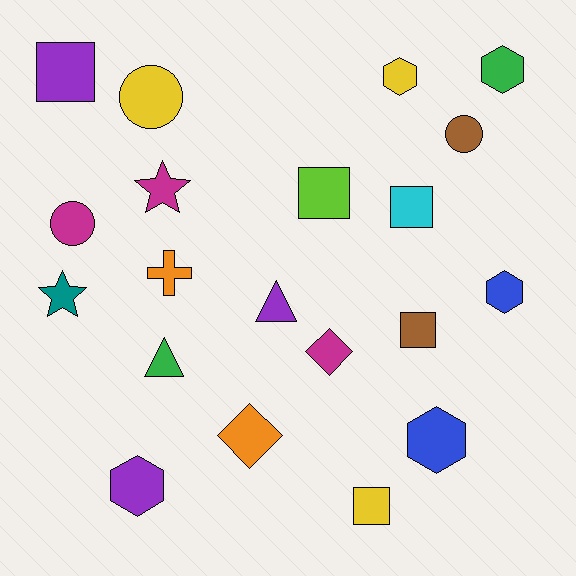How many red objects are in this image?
There are no red objects.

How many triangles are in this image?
There are 2 triangles.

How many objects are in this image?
There are 20 objects.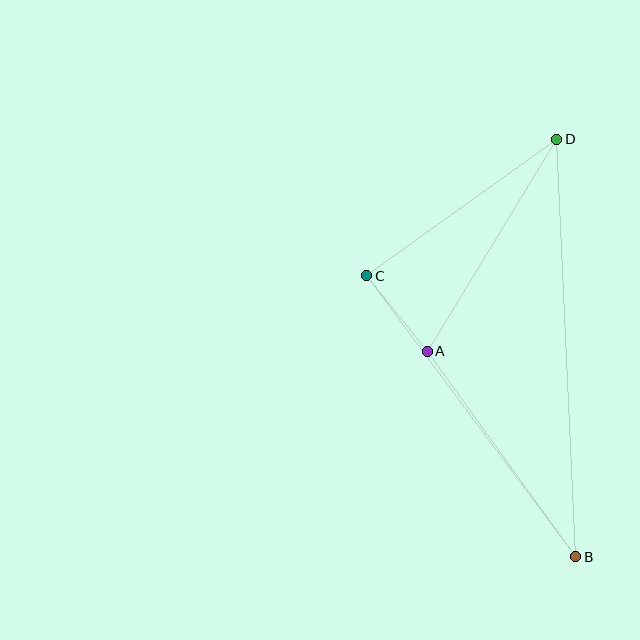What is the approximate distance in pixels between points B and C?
The distance between B and C is approximately 350 pixels.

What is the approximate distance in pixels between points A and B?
The distance between A and B is approximately 253 pixels.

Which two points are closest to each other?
Points A and C are closest to each other.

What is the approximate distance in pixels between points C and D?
The distance between C and D is approximately 234 pixels.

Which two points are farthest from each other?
Points B and D are farthest from each other.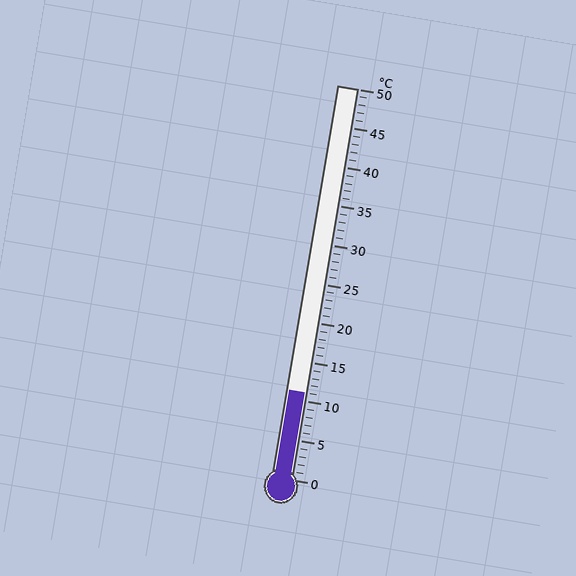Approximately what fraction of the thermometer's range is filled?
The thermometer is filled to approximately 20% of its range.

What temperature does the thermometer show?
The thermometer shows approximately 11°C.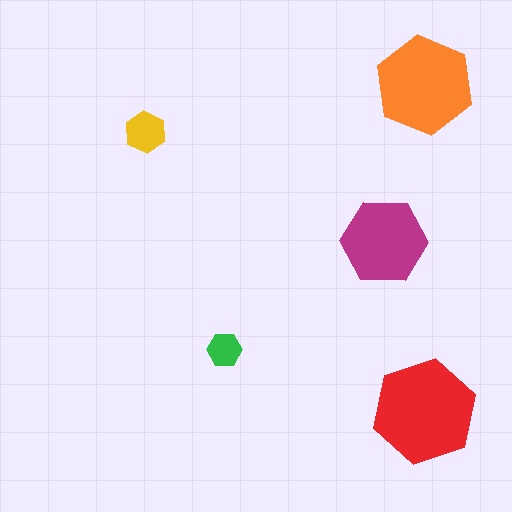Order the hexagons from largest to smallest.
the red one, the orange one, the magenta one, the yellow one, the green one.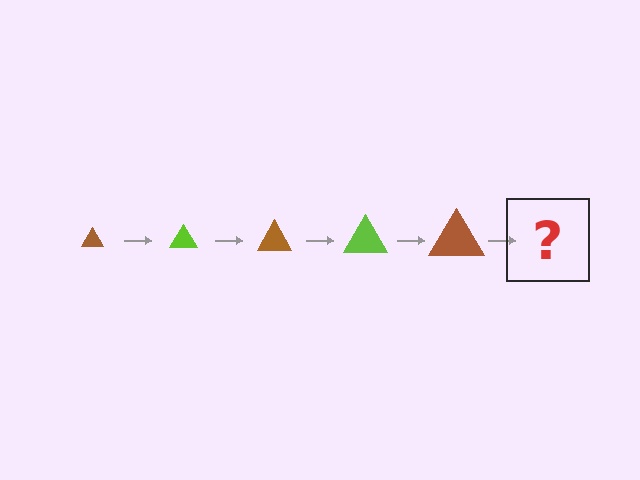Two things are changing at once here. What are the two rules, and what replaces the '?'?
The two rules are that the triangle grows larger each step and the color cycles through brown and lime. The '?' should be a lime triangle, larger than the previous one.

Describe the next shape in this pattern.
It should be a lime triangle, larger than the previous one.